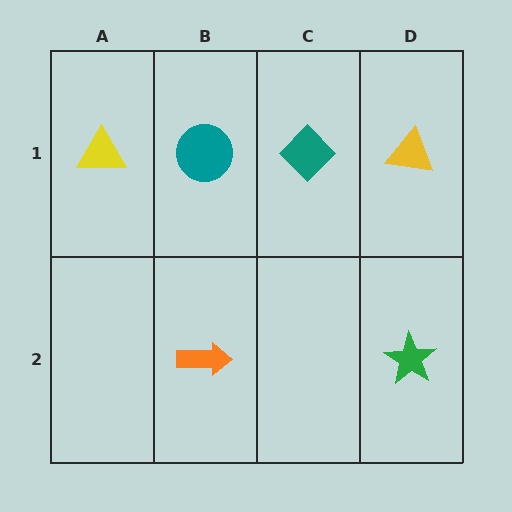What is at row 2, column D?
A green star.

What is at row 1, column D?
A yellow triangle.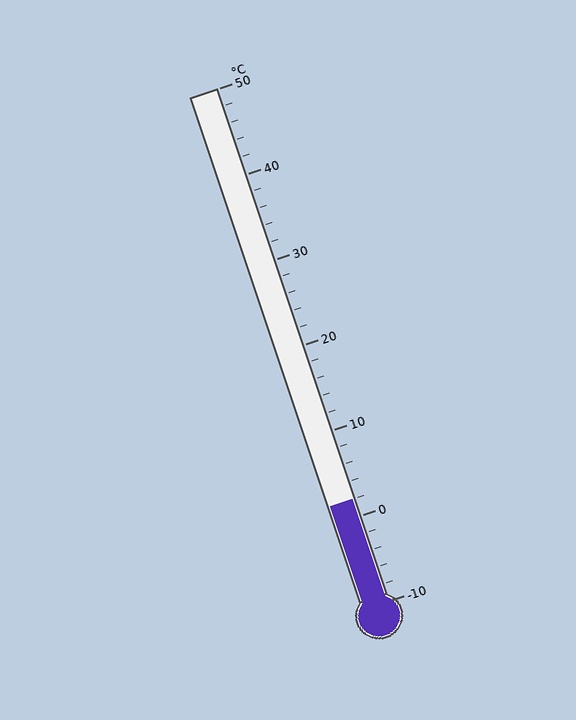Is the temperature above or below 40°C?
The temperature is below 40°C.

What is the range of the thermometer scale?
The thermometer scale ranges from -10°C to 50°C.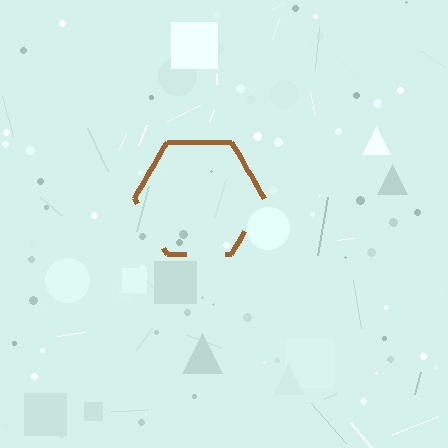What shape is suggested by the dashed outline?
The dashed outline suggests a hexagon.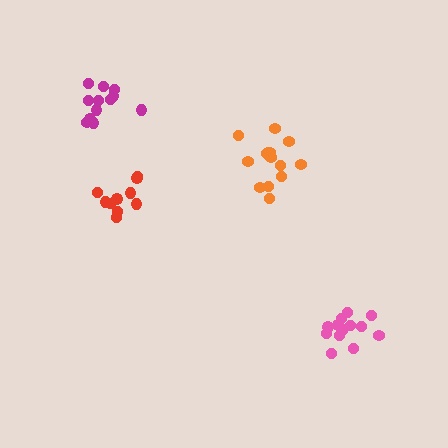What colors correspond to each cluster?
The clusters are colored: magenta, pink, red, orange.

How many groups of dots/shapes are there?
There are 4 groups.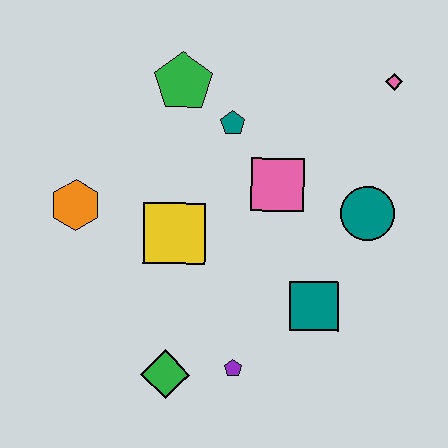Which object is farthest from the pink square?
The green diamond is farthest from the pink square.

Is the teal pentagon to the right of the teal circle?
No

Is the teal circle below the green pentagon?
Yes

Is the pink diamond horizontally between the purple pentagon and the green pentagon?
No